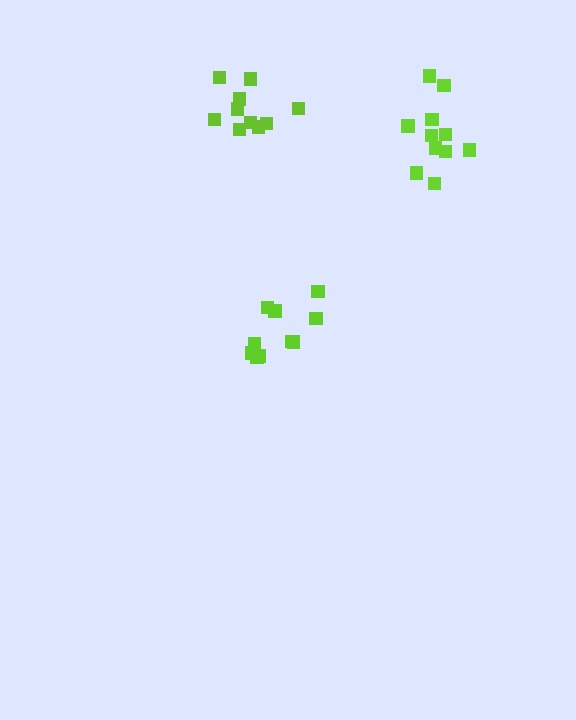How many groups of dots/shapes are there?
There are 3 groups.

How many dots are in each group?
Group 1: 10 dots, Group 2: 11 dots, Group 3: 10 dots (31 total).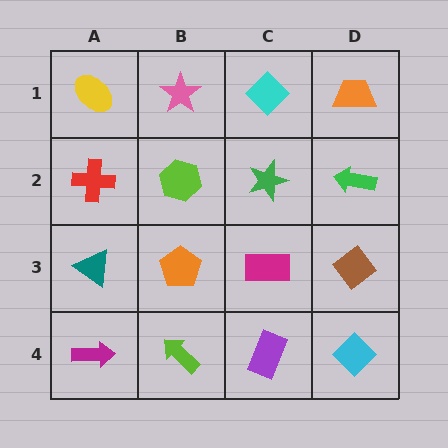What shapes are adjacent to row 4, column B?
An orange pentagon (row 3, column B), a magenta arrow (row 4, column A), a purple rectangle (row 4, column C).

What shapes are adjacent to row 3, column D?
A green arrow (row 2, column D), a cyan diamond (row 4, column D), a magenta rectangle (row 3, column C).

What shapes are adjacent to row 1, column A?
A red cross (row 2, column A), a pink star (row 1, column B).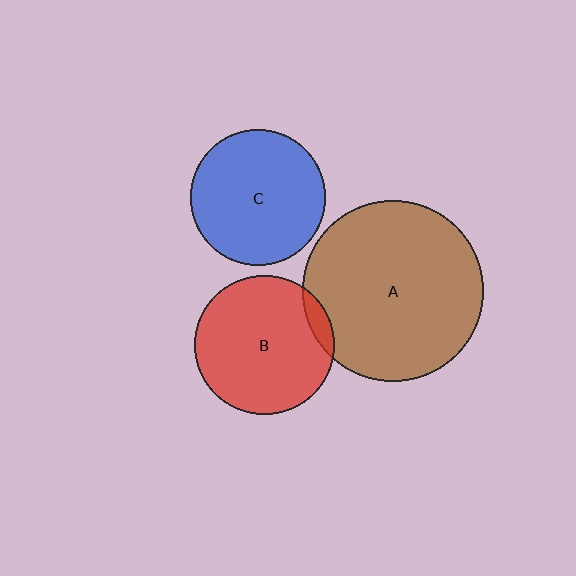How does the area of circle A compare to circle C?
Approximately 1.8 times.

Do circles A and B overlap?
Yes.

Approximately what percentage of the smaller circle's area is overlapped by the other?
Approximately 5%.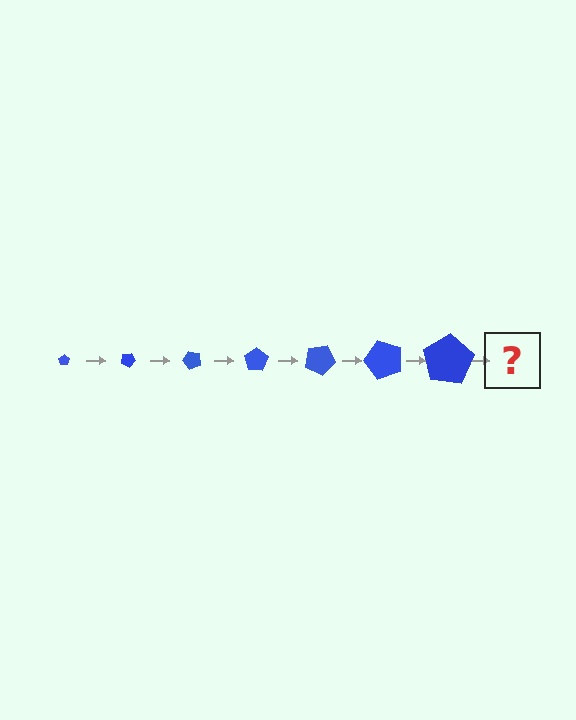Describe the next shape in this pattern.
It should be a pentagon, larger than the previous one and rotated 175 degrees from the start.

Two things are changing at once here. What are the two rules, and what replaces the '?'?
The two rules are that the pentagon grows larger each step and it rotates 25 degrees each step. The '?' should be a pentagon, larger than the previous one and rotated 175 degrees from the start.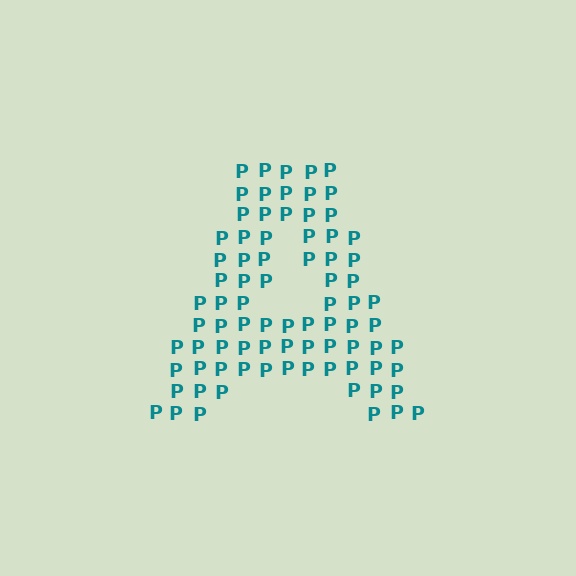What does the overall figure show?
The overall figure shows the letter A.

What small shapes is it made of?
It is made of small letter P's.